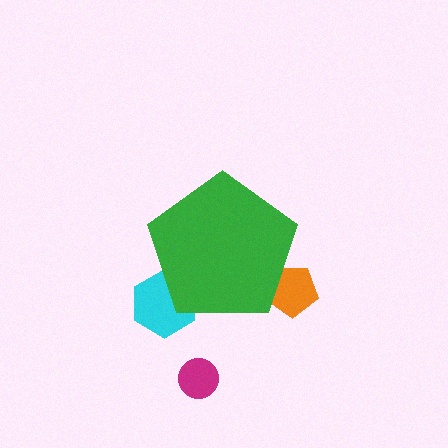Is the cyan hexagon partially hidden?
Yes, the cyan hexagon is partially hidden behind the green pentagon.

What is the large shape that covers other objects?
A green pentagon.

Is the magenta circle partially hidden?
No, the magenta circle is fully visible.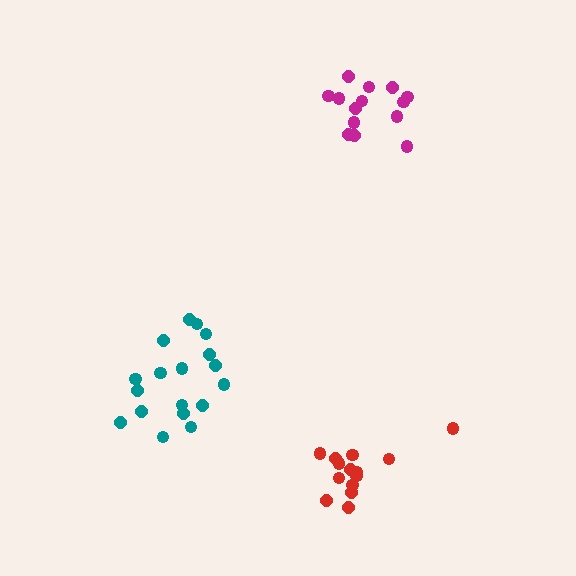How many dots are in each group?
Group 1: 18 dots, Group 2: 14 dots, Group 3: 14 dots (46 total).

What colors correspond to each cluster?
The clusters are colored: teal, red, magenta.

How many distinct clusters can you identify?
There are 3 distinct clusters.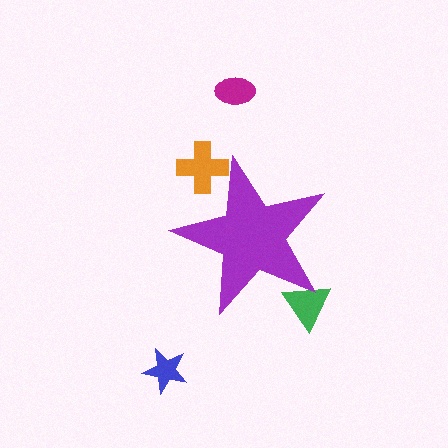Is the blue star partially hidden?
No, the blue star is fully visible.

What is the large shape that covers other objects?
A purple star.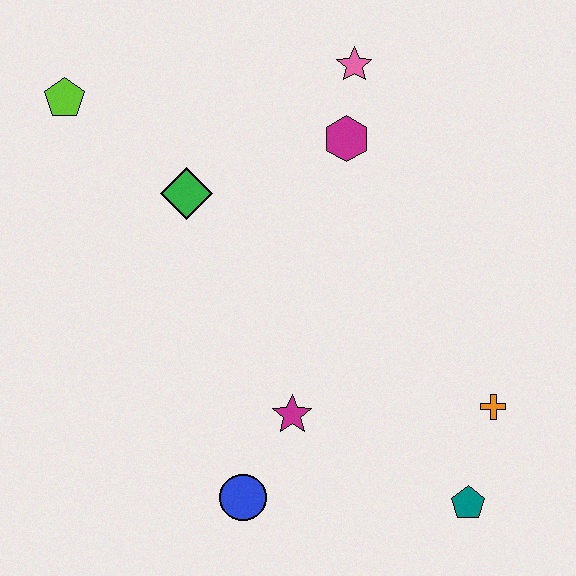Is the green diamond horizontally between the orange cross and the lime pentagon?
Yes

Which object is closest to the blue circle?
The magenta star is closest to the blue circle.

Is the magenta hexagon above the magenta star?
Yes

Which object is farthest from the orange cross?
The lime pentagon is farthest from the orange cross.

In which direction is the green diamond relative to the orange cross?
The green diamond is to the left of the orange cross.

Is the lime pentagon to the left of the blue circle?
Yes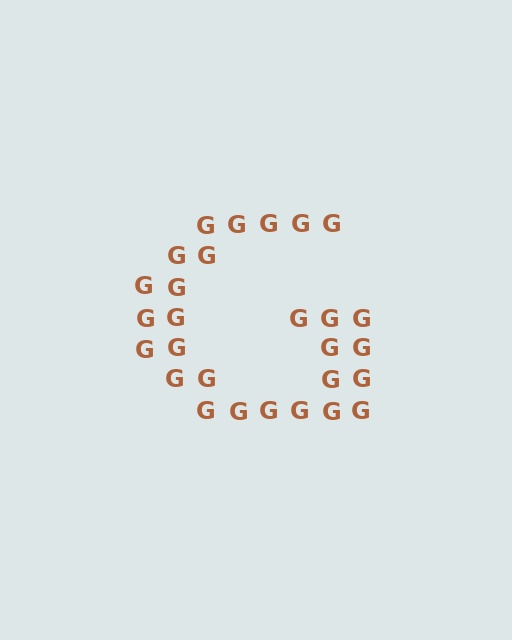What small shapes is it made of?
It is made of small letter G's.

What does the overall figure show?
The overall figure shows the letter G.